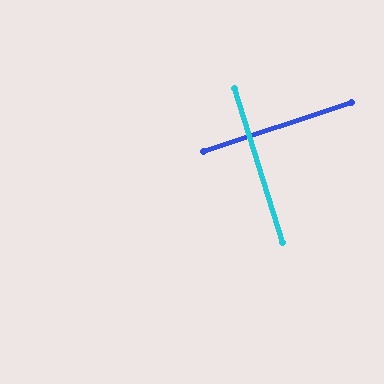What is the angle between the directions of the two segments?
Approximately 89 degrees.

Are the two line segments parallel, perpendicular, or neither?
Perpendicular — they meet at approximately 89°.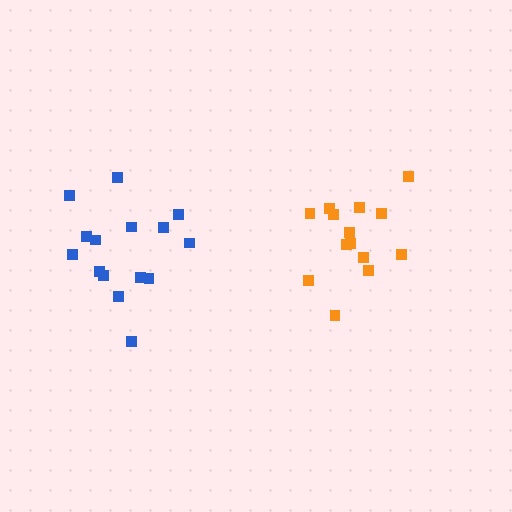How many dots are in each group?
Group 1: 15 dots, Group 2: 14 dots (29 total).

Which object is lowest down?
The blue cluster is bottommost.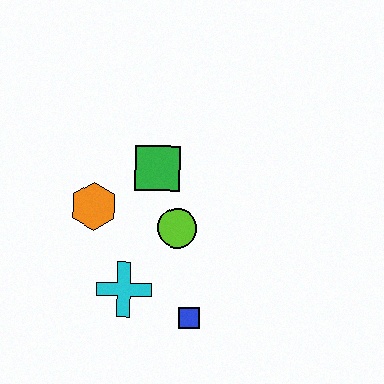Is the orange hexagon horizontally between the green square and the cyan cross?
No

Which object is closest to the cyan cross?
The blue square is closest to the cyan cross.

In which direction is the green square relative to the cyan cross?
The green square is above the cyan cross.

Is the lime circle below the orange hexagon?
Yes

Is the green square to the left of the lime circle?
Yes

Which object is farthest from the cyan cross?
The green square is farthest from the cyan cross.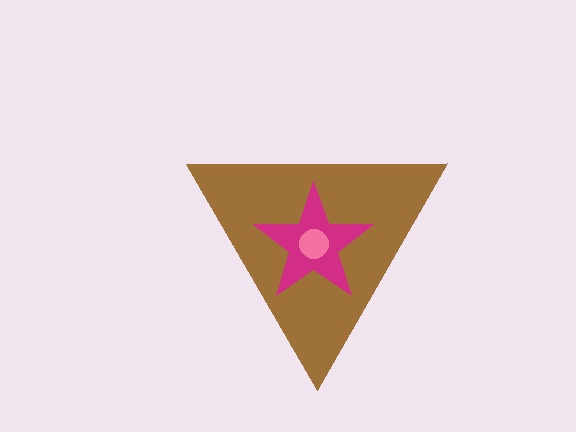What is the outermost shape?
The brown triangle.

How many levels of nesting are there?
3.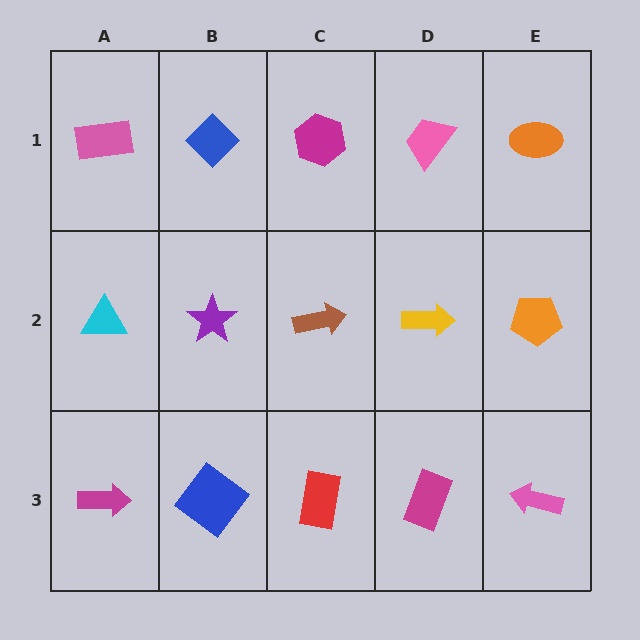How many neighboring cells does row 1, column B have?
3.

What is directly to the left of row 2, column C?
A purple star.